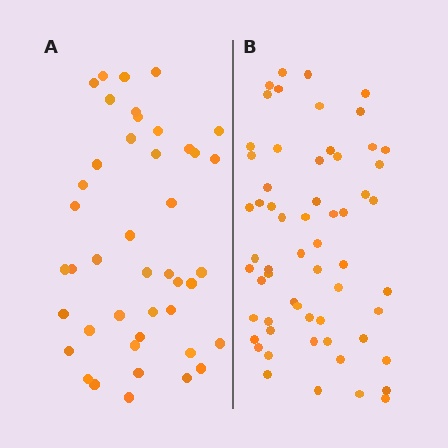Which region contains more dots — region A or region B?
Region B (the right region) has more dots.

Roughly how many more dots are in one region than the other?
Region B has approximately 15 more dots than region A.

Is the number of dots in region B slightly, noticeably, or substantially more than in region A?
Region B has noticeably more, but not dramatically so. The ratio is roughly 1.4 to 1.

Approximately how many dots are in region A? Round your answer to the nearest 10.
About 40 dots. (The exact count is 43, which rounds to 40.)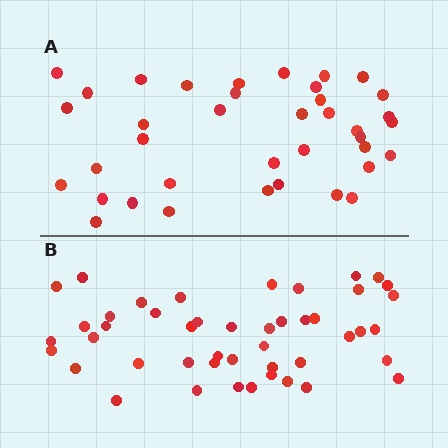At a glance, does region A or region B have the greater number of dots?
Region B (the bottom region) has more dots.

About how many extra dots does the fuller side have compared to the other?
Region B has roughly 8 or so more dots than region A.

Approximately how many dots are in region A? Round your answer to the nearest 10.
About 40 dots. (The exact count is 38, which rounds to 40.)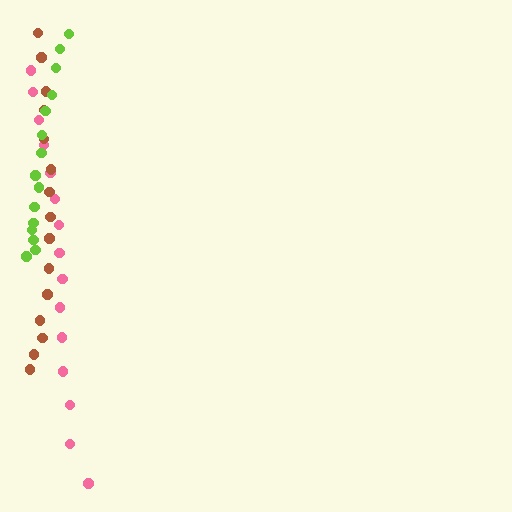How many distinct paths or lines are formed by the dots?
There are 3 distinct paths.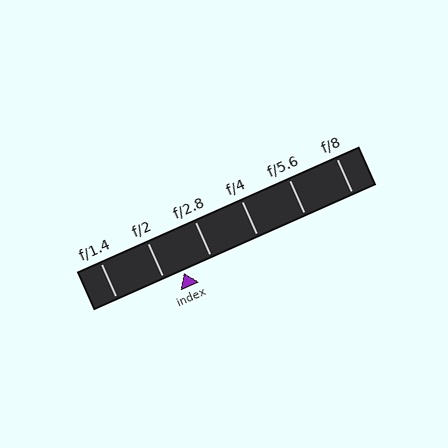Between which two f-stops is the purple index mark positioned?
The index mark is between f/2 and f/2.8.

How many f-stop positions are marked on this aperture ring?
There are 6 f-stop positions marked.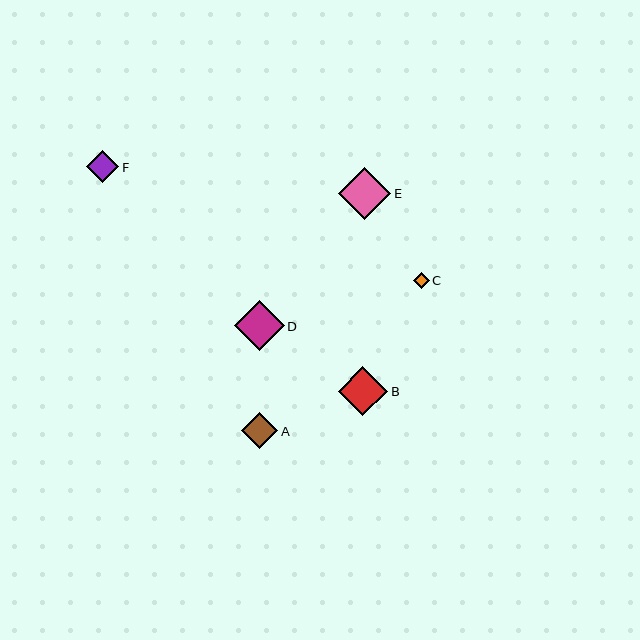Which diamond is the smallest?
Diamond C is the smallest with a size of approximately 16 pixels.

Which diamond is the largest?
Diamond E is the largest with a size of approximately 52 pixels.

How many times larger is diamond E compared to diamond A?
Diamond E is approximately 1.4 times the size of diamond A.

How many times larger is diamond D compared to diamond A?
Diamond D is approximately 1.3 times the size of diamond A.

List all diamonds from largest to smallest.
From largest to smallest: E, B, D, A, F, C.